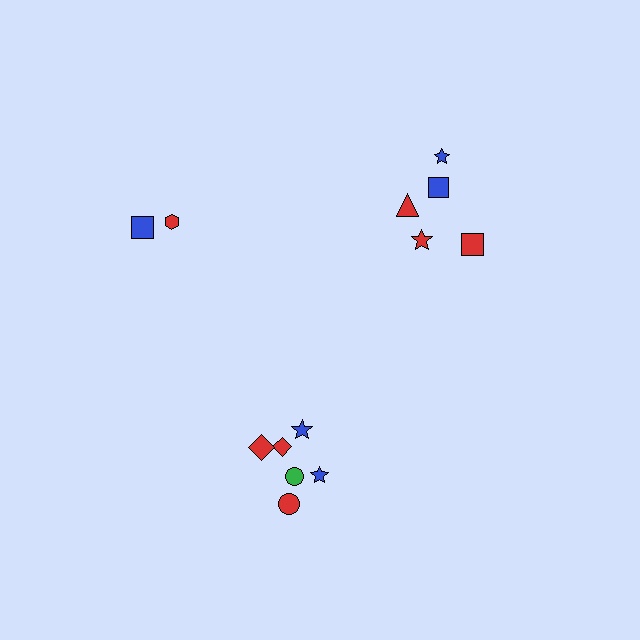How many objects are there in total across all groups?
There are 14 objects.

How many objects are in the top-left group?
There are 3 objects.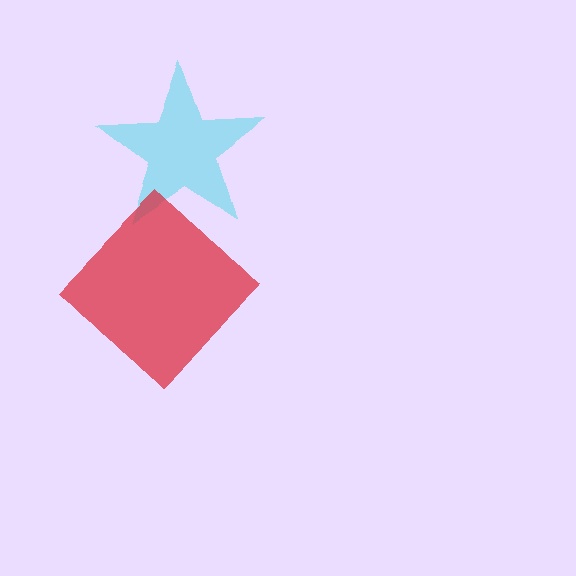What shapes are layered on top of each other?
The layered shapes are: a cyan star, a red diamond.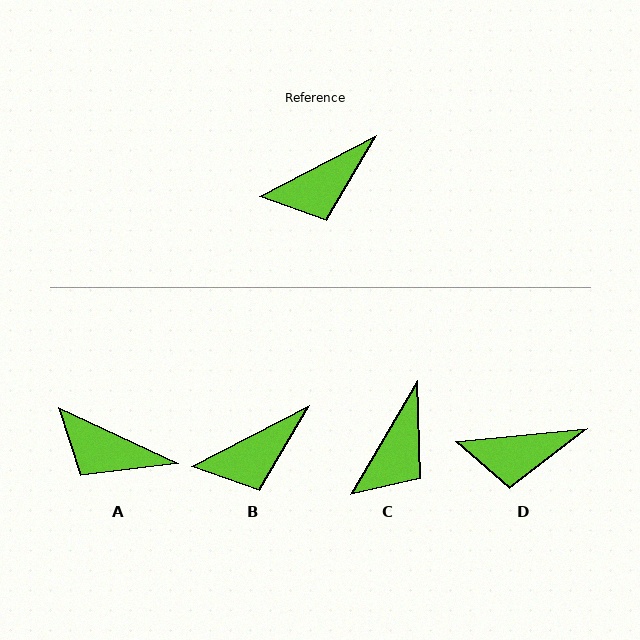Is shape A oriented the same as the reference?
No, it is off by about 52 degrees.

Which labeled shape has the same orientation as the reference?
B.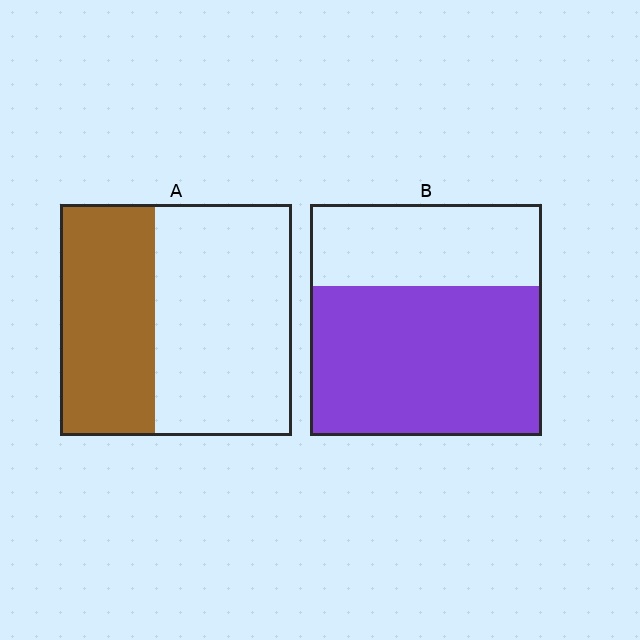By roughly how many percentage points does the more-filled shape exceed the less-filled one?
By roughly 25 percentage points (B over A).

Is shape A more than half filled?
No.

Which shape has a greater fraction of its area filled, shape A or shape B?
Shape B.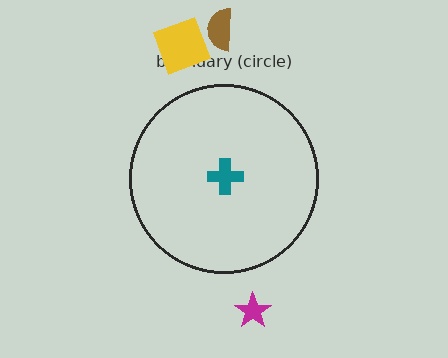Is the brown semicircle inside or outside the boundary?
Outside.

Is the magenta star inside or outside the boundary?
Outside.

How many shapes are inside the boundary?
1 inside, 3 outside.